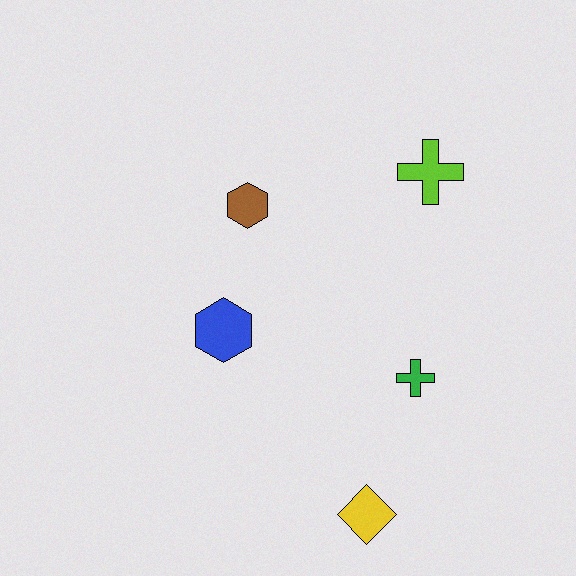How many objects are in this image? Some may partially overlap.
There are 5 objects.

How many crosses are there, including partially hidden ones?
There are 2 crosses.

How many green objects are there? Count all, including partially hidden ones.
There is 1 green object.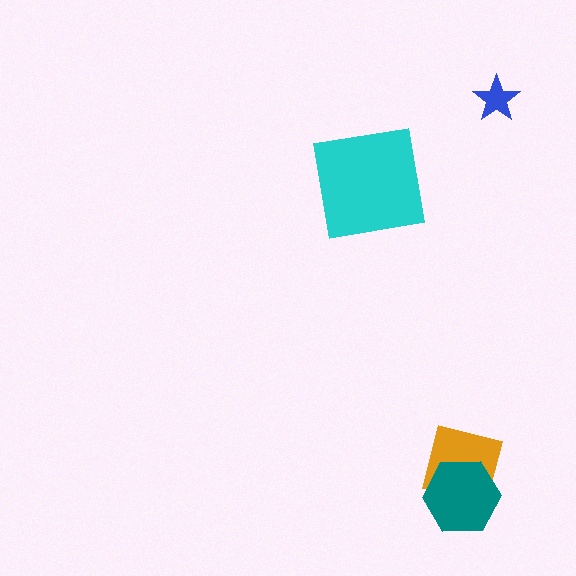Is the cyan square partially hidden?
No, no other shape covers it.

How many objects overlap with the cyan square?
0 objects overlap with the cyan square.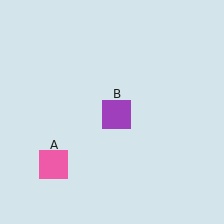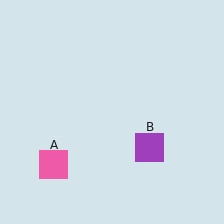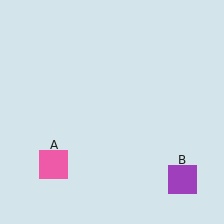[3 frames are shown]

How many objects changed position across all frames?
1 object changed position: purple square (object B).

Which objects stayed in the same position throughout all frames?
Pink square (object A) remained stationary.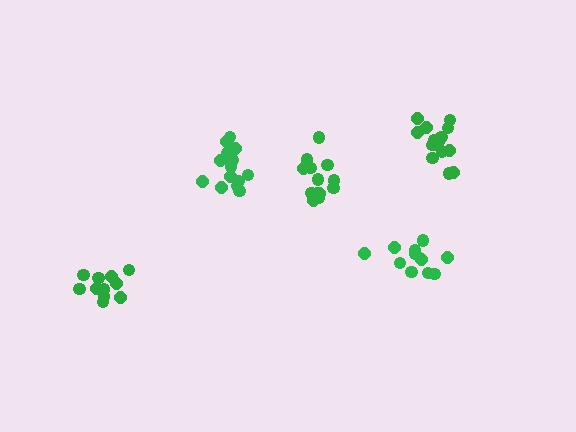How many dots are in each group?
Group 1: 11 dots, Group 2: 14 dots, Group 3: 16 dots, Group 4: 16 dots, Group 5: 11 dots (68 total).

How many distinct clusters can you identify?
There are 5 distinct clusters.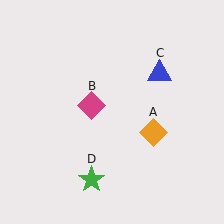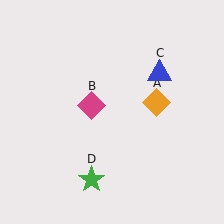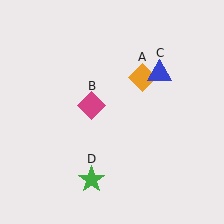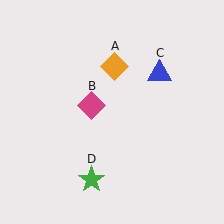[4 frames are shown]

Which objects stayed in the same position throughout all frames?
Magenta diamond (object B) and blue triangle (object C) and green star (object D) remained stationary.